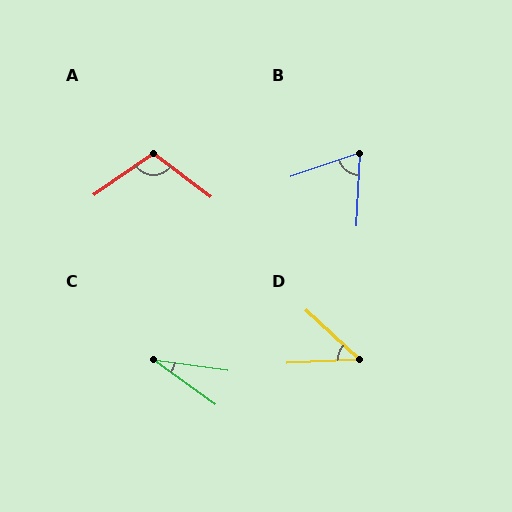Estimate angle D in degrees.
Approximately 45 degrees.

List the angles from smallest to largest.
C (28°), D (45°), B (68°), A (108°).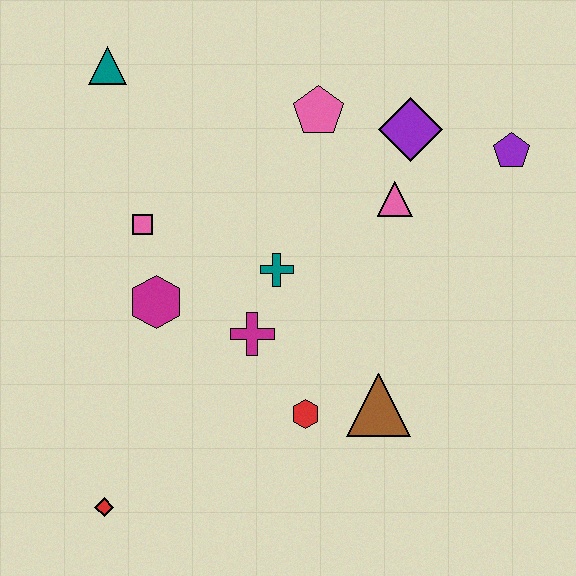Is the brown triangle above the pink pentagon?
No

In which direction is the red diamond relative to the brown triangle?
The red diamond is to the left of the brown triangle.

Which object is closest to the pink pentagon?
The purple diamond is closest to the pink pentagon.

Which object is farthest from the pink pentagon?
The red diamond is farthest from the pink pentagon.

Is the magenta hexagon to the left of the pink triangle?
Yes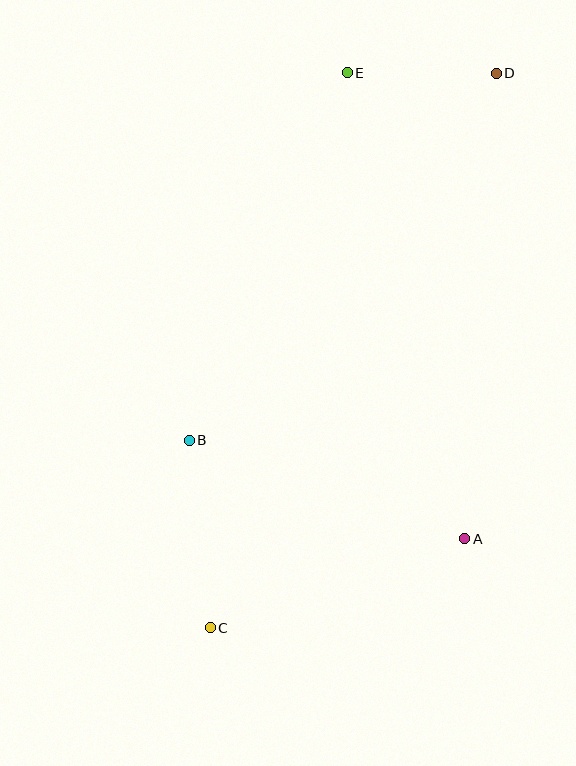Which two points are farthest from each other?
Points C and D are farthest from each other.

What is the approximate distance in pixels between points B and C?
The distance between B and C is approximately 189 pixels.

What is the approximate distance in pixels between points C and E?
The distance between C and E is approximately 572 pixels.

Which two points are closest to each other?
Points D and E are closest to each other.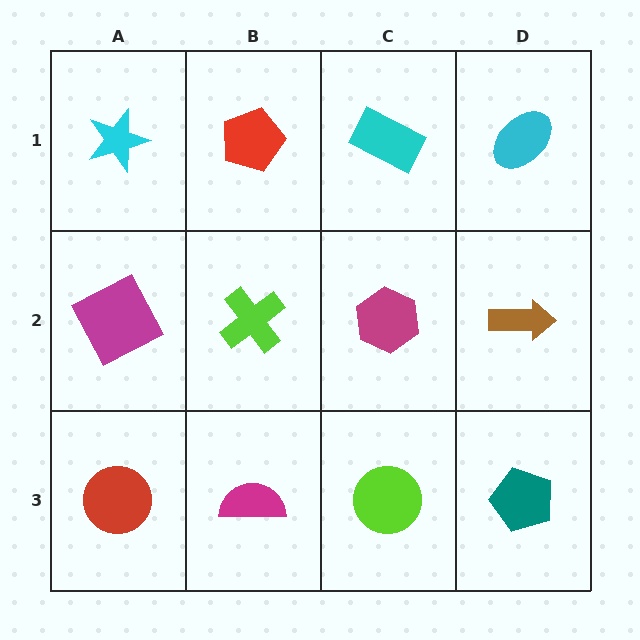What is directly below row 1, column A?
A magenta square.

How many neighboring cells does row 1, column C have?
3.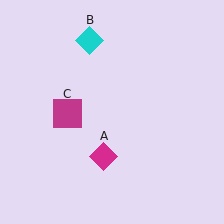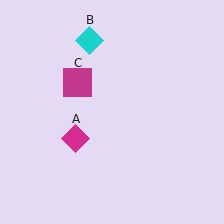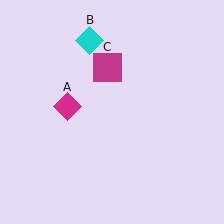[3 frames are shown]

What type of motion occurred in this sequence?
The magenta diamond (object A), magenta square (object C) rotated clockwise around the center of the scene.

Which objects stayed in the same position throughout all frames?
Cyan diamond (object B) remained stationary.